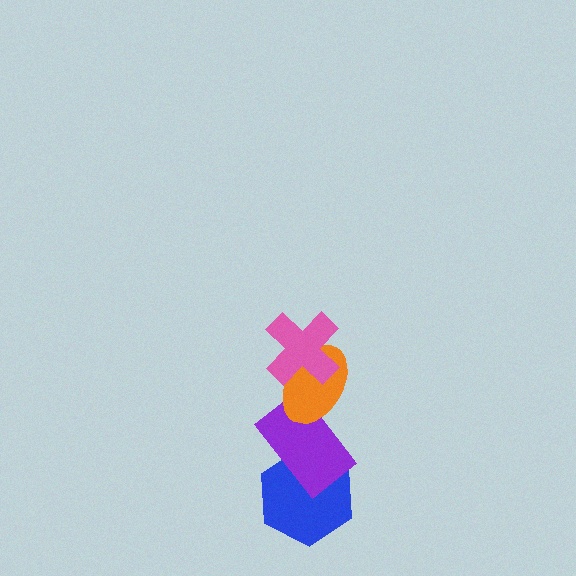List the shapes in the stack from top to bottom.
From top to bottom: the pink cross, the orange ellipse, the purple rectangle, the blue hexagon.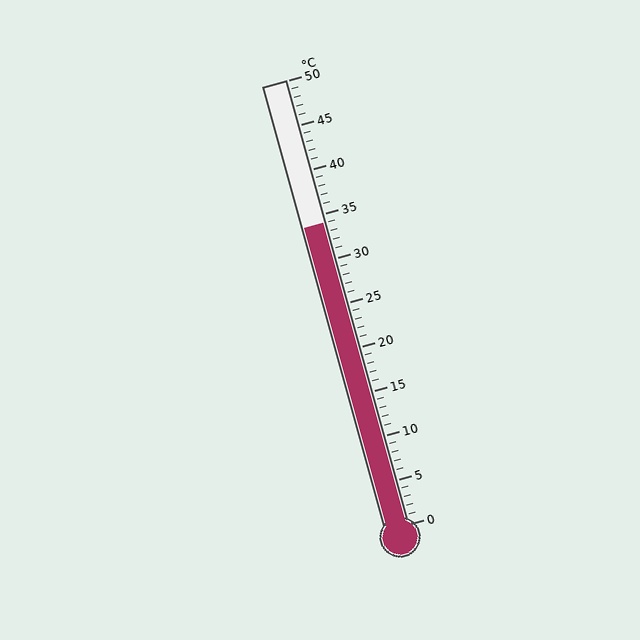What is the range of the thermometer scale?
The thermometer scale ranges from 0°C to 50°C.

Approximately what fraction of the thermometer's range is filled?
The thermometer is filled to approximately 70% of its range.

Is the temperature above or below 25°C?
The temperature is above 25°C.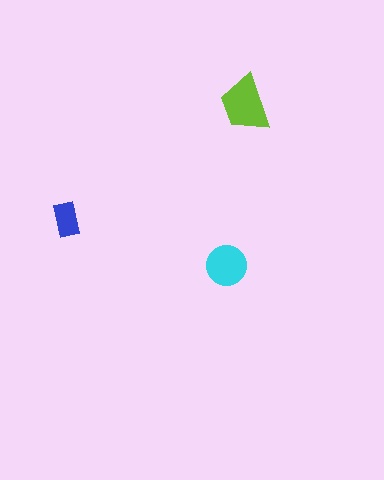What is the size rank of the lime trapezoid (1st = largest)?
1st.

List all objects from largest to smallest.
The lime trapezoid, the cyan circle, the blue rectangle.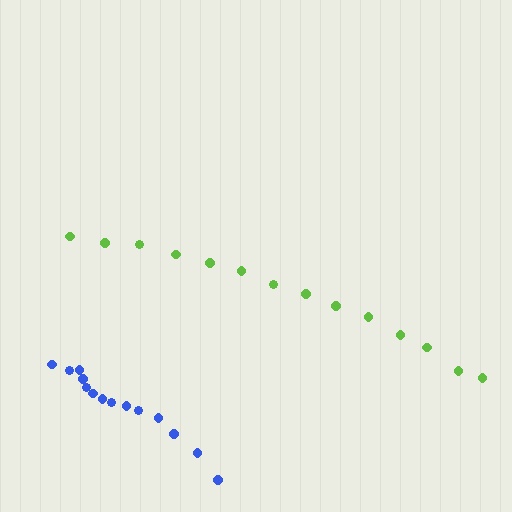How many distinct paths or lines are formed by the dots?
There are 2 distinct paths.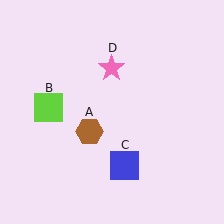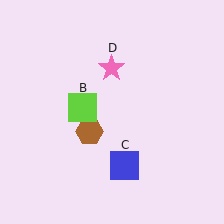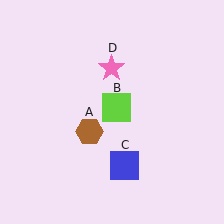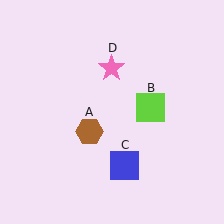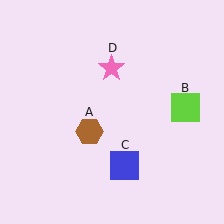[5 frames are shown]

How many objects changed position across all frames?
1 object changed position: lime square (object B).